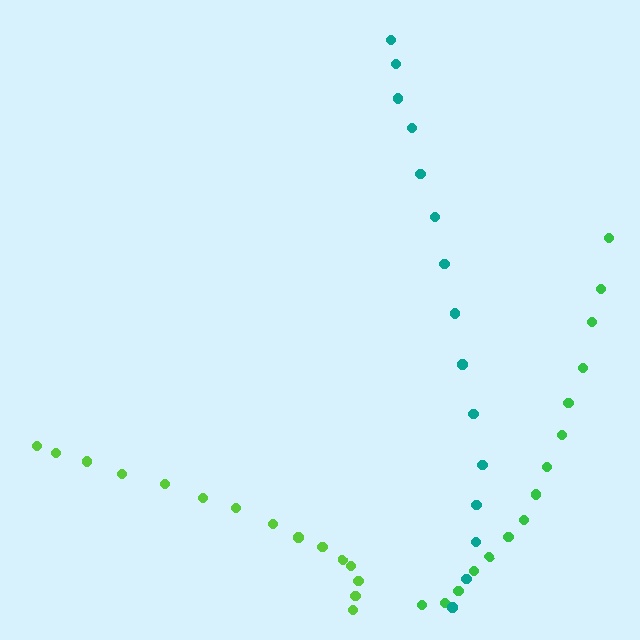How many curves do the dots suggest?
There are 3 distinct paths.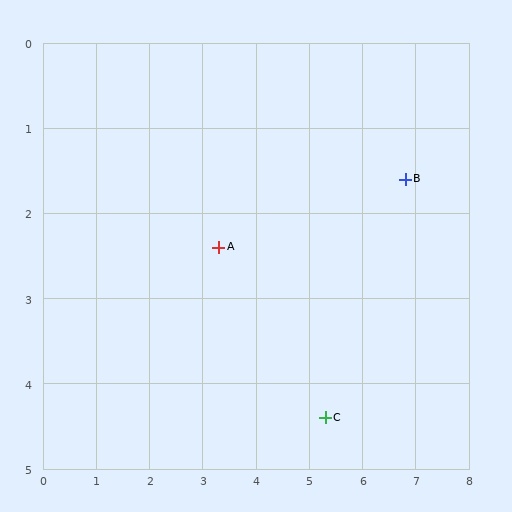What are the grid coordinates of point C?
Point C is at approximately (5.3, 4.4).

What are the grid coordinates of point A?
Point A is at approximately (3.3, 2.4).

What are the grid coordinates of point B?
Point B is at approximately (6.8, 1.6).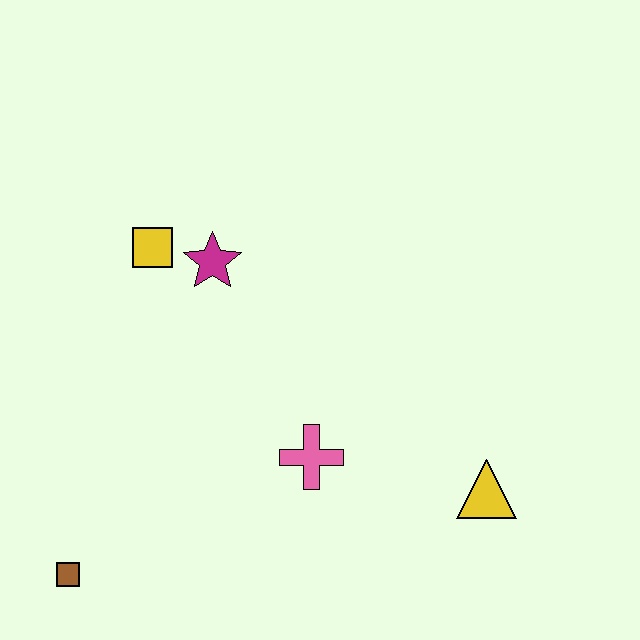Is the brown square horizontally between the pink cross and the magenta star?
No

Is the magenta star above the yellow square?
No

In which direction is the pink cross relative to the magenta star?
The pink cross is below the magenta star.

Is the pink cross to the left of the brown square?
No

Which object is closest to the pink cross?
The yellow triangle is closest to the pink cross.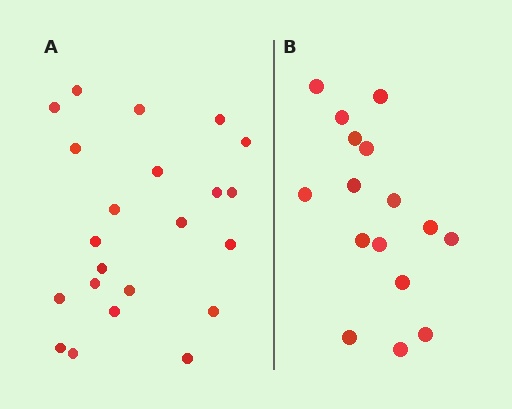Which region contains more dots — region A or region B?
Region A (the left region) has more dots.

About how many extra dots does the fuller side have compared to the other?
Region A has about 6 more dots than region B.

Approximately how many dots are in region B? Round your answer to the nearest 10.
About 20 dots. (The exact count is 16, which rounds to 20.)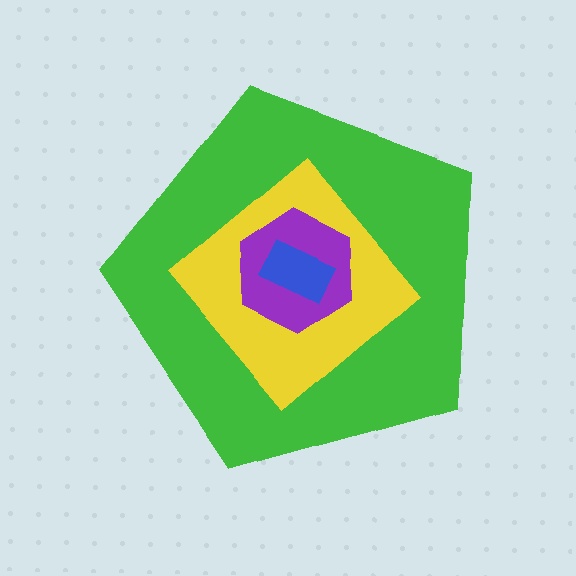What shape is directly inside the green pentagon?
The yellow diamond.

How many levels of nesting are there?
4.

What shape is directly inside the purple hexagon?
The blue rectangle.